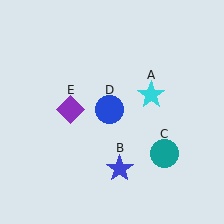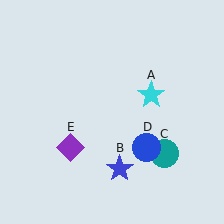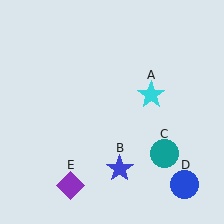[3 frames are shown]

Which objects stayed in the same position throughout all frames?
Cyan star (object A) and blue star (object B) and teal circle (object C) remained stationary.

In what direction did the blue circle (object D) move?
The blue circle (object D) moved down and to the right.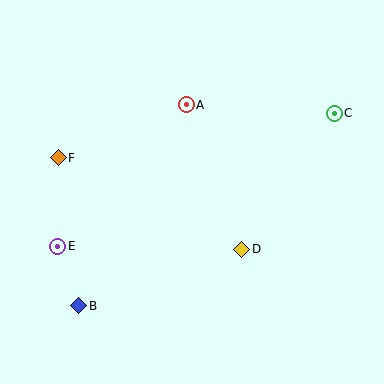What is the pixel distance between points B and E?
The distance between B and E is 63 pixels.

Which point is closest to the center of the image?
Point D at (242, 249) is closest to the center.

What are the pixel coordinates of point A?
Point A is at (186, 105).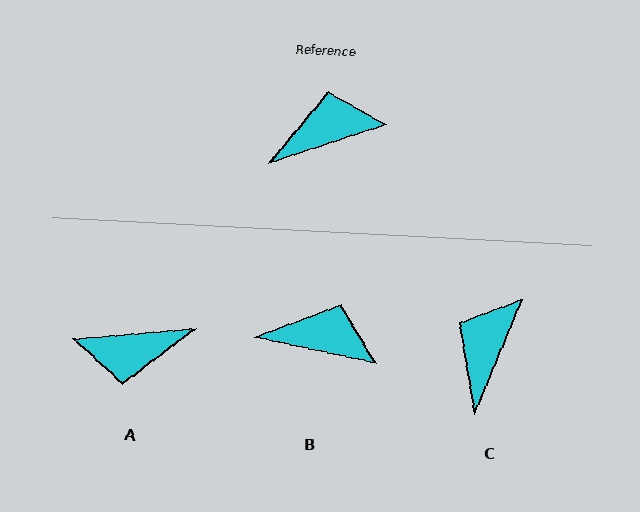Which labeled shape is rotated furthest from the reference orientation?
A, about 167 degrees away.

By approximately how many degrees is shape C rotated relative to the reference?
Approximately 49 degrees counter-clockwise.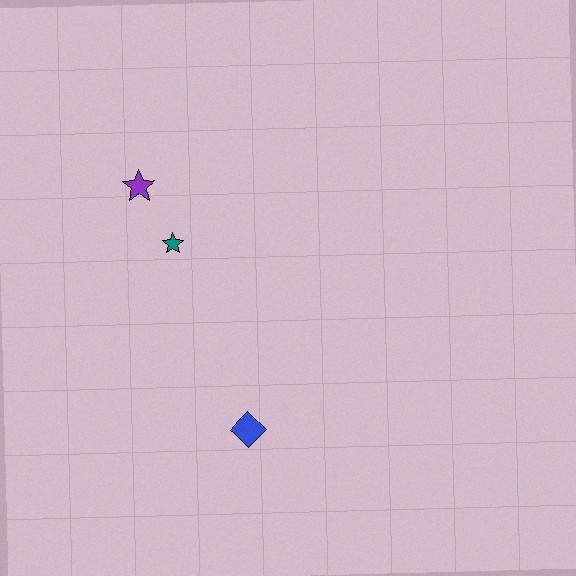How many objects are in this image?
There are 3 objects.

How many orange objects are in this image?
There are no orange objects.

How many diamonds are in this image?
There is 1 diamond.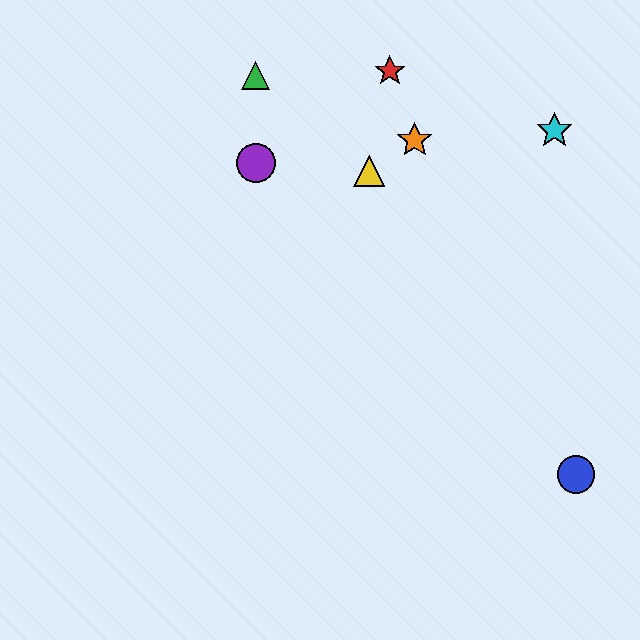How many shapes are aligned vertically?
2 shapes (the green triangle, the purple circle) are aligned vertically.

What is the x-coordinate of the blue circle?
The blue circle is at x≈576.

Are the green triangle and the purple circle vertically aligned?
Yes, both are at x≈256.